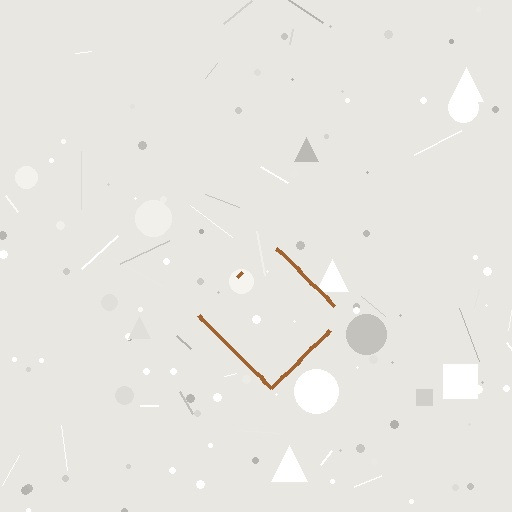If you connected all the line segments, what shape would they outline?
They would outline a diamond.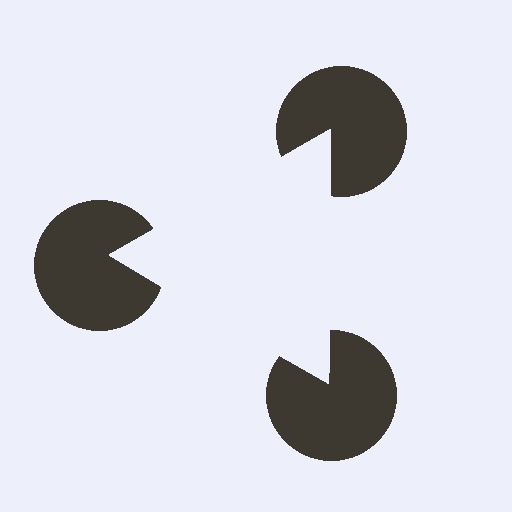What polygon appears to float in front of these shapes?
An illusory triangle — its edges are inferred from the aligned wedge cuts in the pac-man discs, not physically drawn.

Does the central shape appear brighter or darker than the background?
It typically appears slightly brighter than the background, even though no actual brightness change is drawn.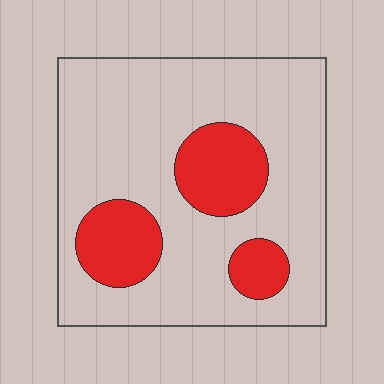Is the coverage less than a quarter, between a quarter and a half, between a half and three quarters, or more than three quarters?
Less than a quarter.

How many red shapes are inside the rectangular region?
3.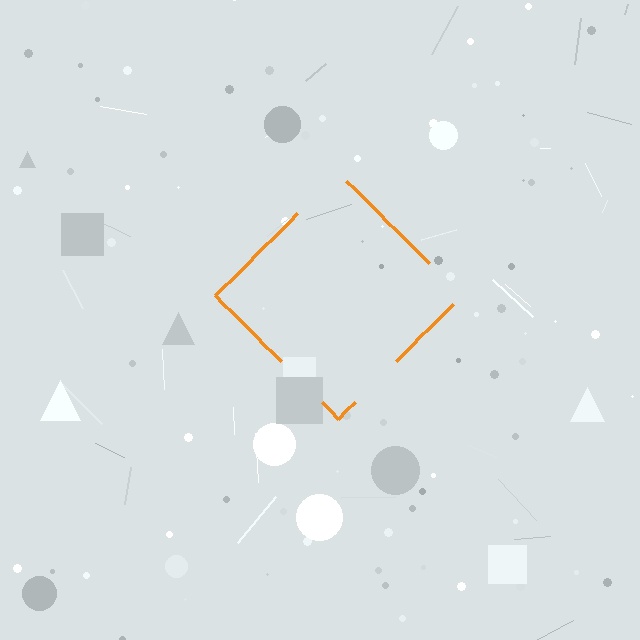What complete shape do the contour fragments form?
The contour fragments form a diamond.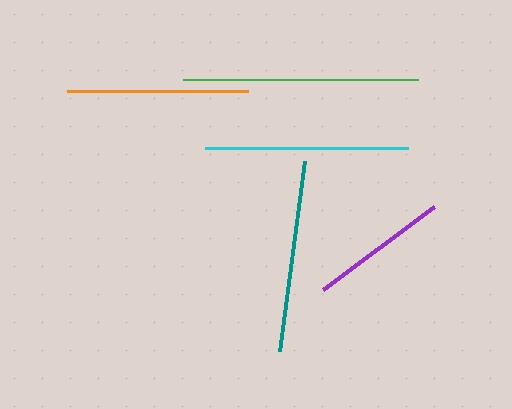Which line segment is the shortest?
The purple line is the shortest at approximately 138 pixels.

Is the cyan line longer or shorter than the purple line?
The cyan line is longer than the purple line.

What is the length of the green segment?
The green segment is approximately 235 pixels long.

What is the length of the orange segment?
The orange segment is approximately 180 pixels long.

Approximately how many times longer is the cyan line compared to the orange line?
The cyan line is approximately 1.1 times the length of the orange line.